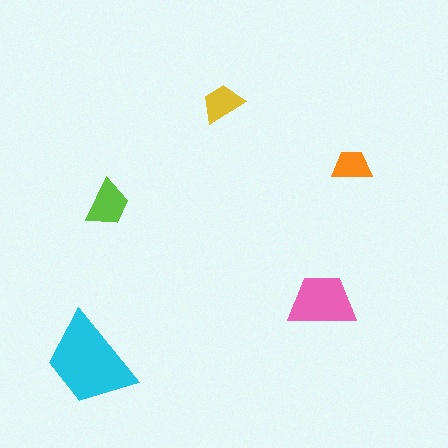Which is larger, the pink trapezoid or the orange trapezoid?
The pink one.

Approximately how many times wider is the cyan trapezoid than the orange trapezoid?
About 2.5 times wider.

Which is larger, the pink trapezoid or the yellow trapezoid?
The pink one.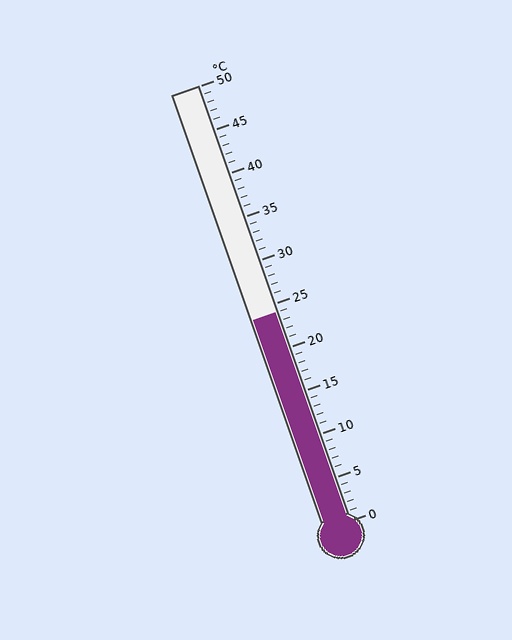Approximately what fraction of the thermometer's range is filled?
The thermometer is filled to approximately 50% of its range.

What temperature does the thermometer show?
The thermometer shows approximately 24°C.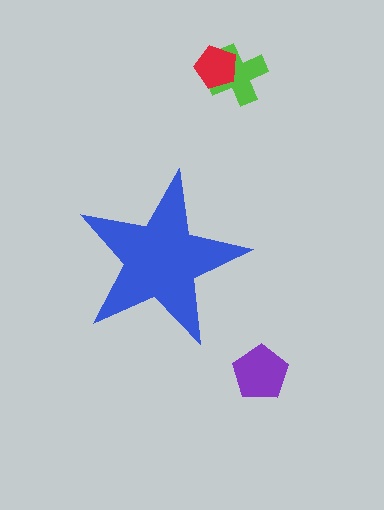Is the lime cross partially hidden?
No, the lime cross is fully visible.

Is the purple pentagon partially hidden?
No, the purple pentagon is fully visible.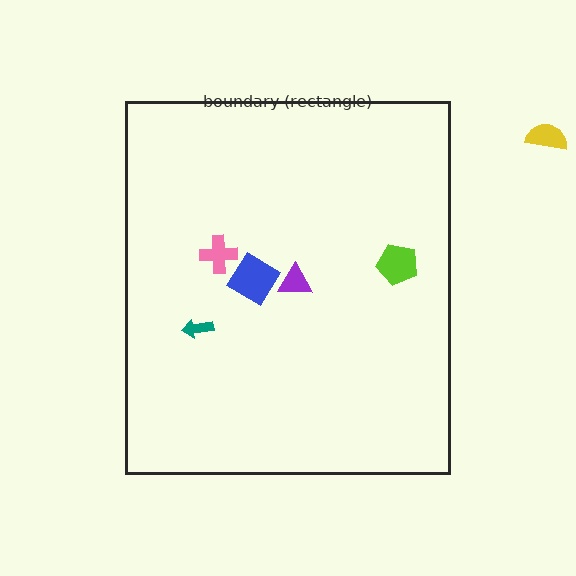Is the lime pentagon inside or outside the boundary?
Inside.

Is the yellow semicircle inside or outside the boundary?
Outside.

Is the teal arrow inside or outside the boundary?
Inside.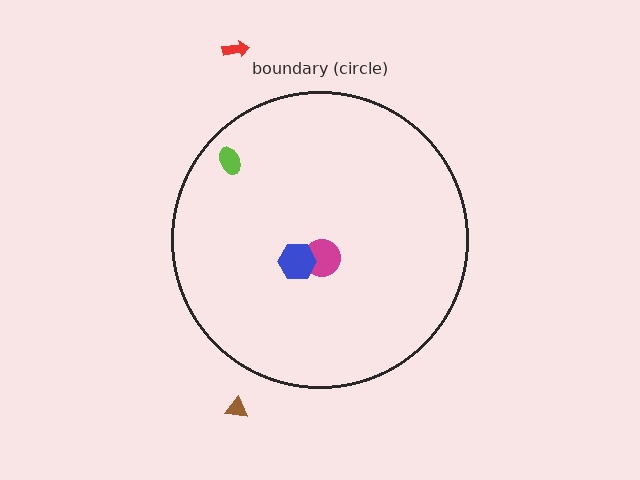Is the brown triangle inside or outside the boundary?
Outside.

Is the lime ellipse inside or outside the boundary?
Inside.